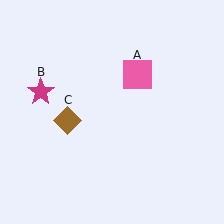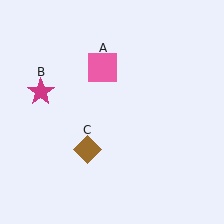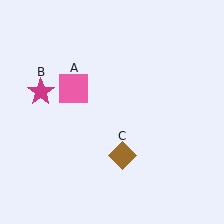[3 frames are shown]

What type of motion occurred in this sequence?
The pink square (object A), brown diamond (object C) rotated counterclockwise around the center of the scene.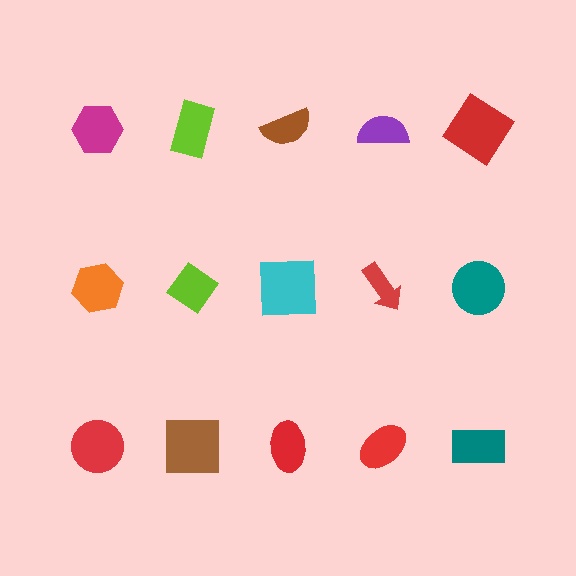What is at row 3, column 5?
A teal rectangle.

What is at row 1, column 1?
A magenta hexagon.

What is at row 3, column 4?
A red ellipse.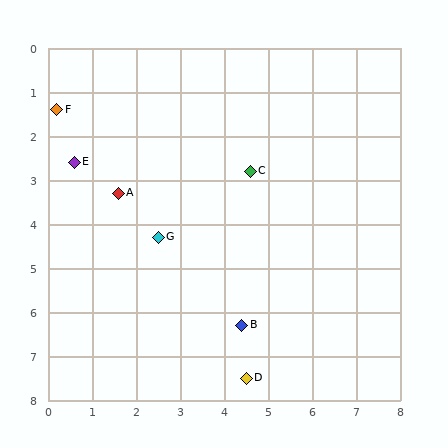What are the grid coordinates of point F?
Point F is at approximately (0.2, 1.4).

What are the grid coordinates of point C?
Point C is at approximately (4.6, 2.8).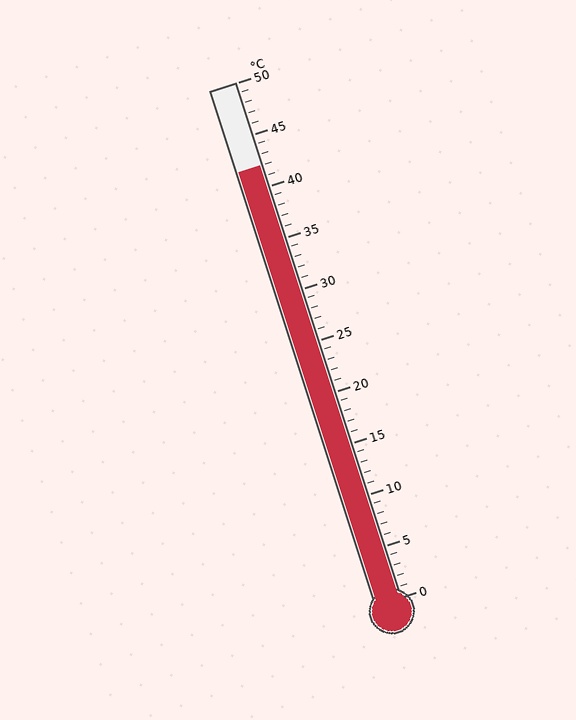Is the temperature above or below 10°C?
The temperature is above 10°C.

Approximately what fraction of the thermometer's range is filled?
The thermometer is filled to approximately 85% of its range.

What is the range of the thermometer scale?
The thermometer scale ranges from 0°C to 50°C.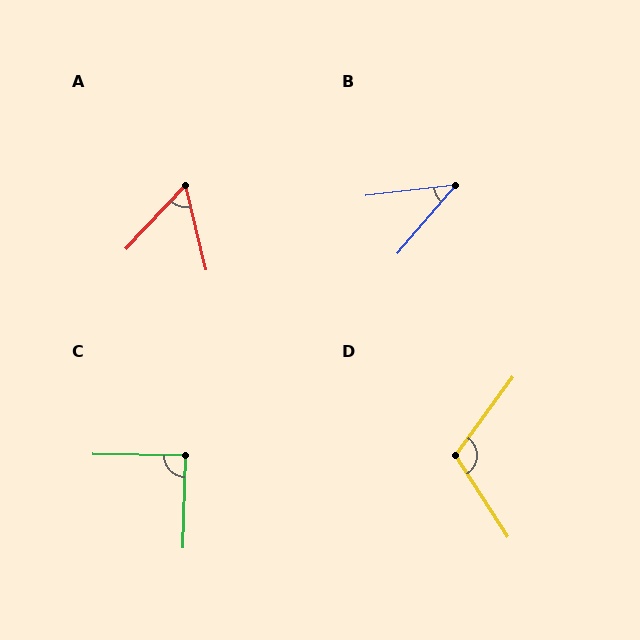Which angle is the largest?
D, at approximately 111 degrees.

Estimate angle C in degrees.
Approximately 90 degrees.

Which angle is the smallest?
B, at approximately 43 degrees.